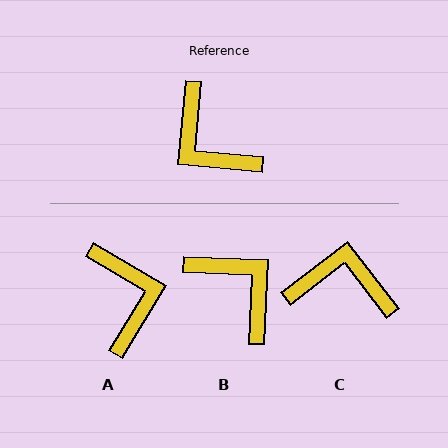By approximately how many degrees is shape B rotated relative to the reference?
Approximately 177 degrees clockwise.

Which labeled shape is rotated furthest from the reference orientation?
B, about 177 degrees away.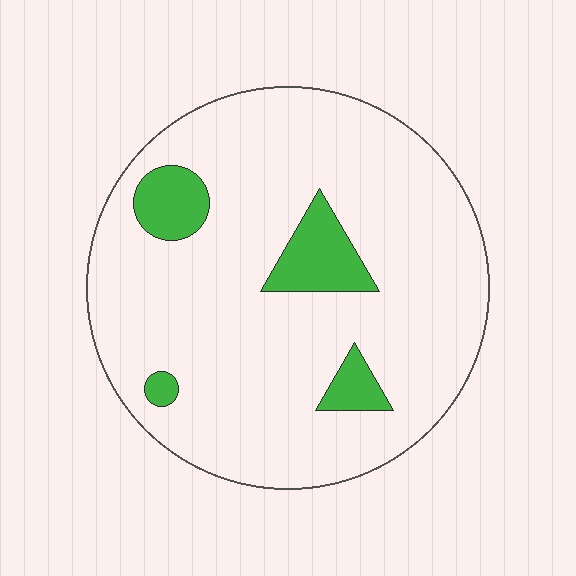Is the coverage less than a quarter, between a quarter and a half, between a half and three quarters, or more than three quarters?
Less than a quarter.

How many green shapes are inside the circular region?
4.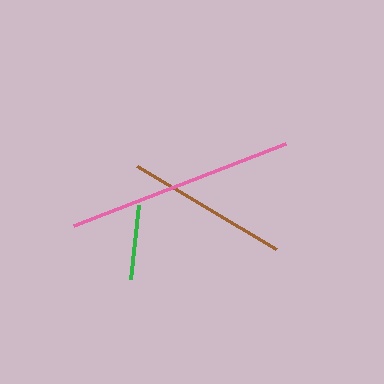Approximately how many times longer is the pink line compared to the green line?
The pink line is approximately 3.1 times the length of the green line.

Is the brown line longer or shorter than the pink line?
The pink line is longer than the brown line.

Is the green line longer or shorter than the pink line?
The pink line is longer than the green line.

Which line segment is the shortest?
The green line is the shortest at approximately 74 pixels.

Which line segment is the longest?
The pink line is the longest at approximately 227 pixels.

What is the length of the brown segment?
The brown segment is approximately 162 pixels long.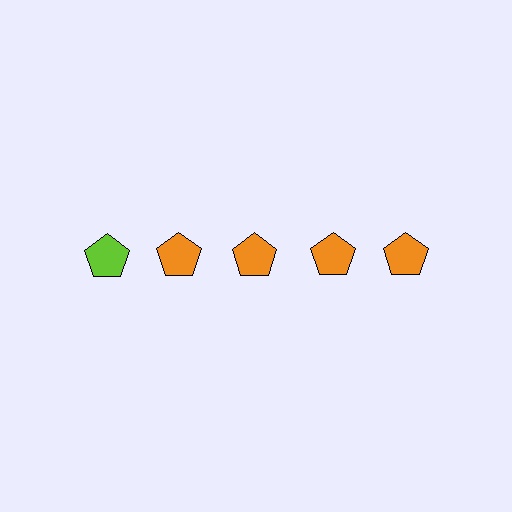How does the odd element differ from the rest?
It has a different color: lime instead of orange.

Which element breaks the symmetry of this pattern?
The lime pentagon in the top row, leftmost column breaks the symmetry. All other shapes are orange pentagons.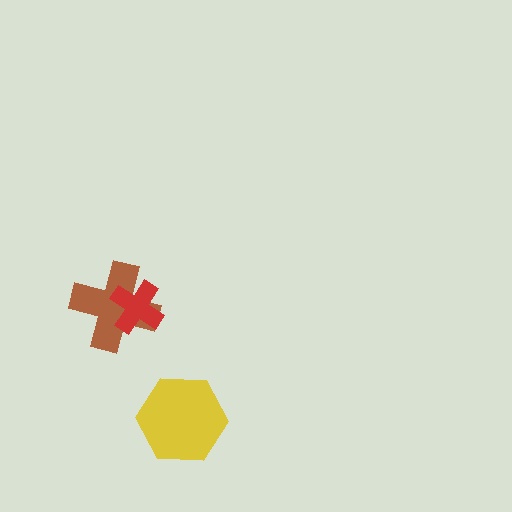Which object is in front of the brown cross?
The red cross is in front of the brown cross.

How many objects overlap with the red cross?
1 object overlaps with the red cross.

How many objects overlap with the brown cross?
1 object overlaps with the brown cross.